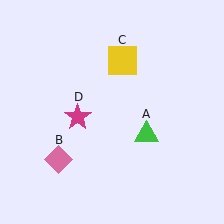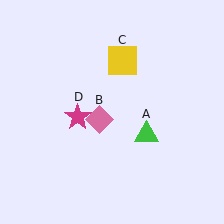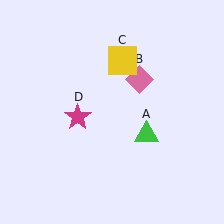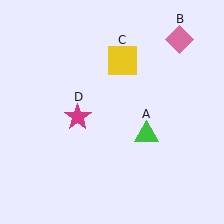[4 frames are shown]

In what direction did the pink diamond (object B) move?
The pink diamond (object B) moved up and to the right.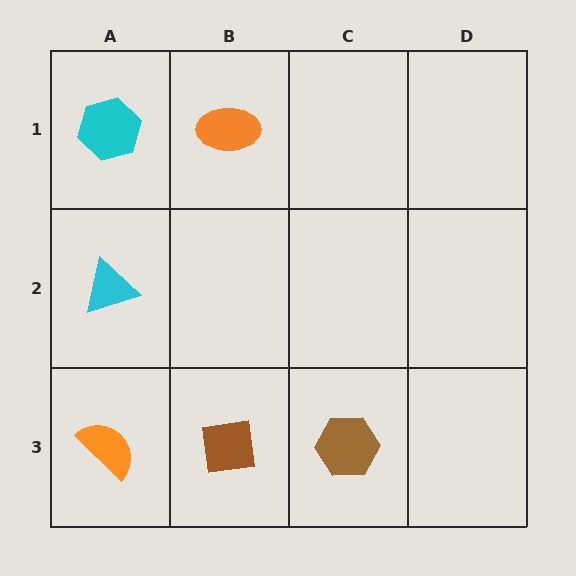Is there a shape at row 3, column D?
No, that cell is empty.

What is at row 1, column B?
An orange ellipse.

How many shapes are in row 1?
2 shapes.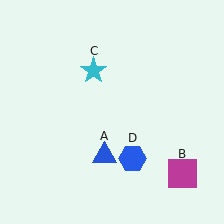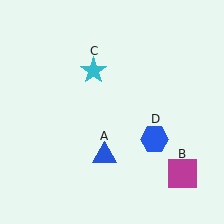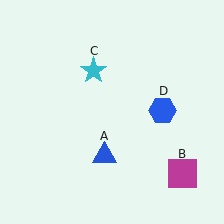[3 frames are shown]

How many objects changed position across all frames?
1 object changed position: blue hexagon (object D).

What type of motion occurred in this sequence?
The blue hexagon (object D) rotated counterclockwise around the center of the scene.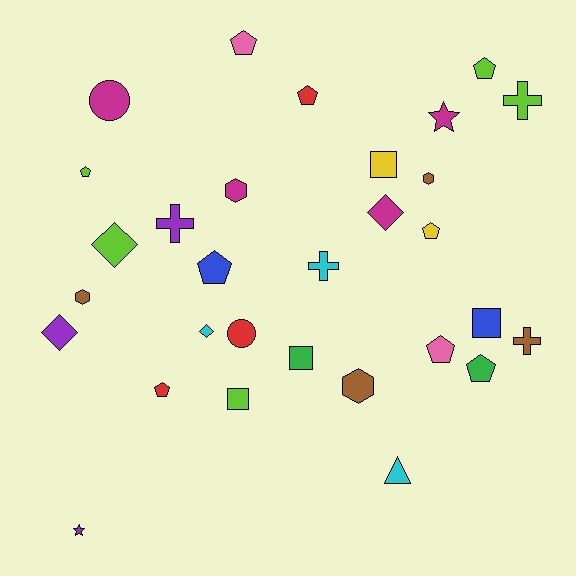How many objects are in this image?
There are 30 objects.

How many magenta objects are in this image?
There are 4 magenta objects.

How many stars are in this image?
There are 2 stars.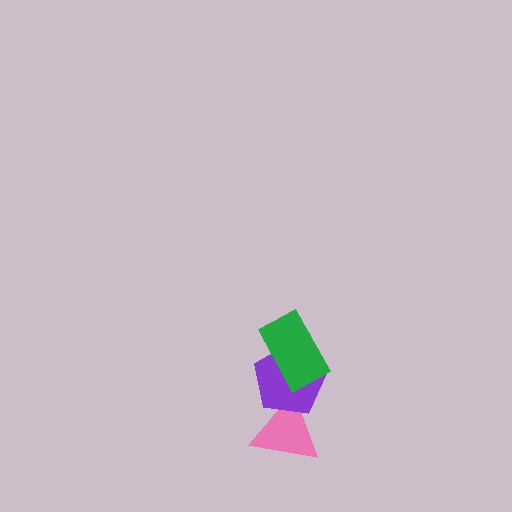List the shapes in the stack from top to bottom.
From top to bottom: the green rectangle, the purple pentagon, the pink triangle.